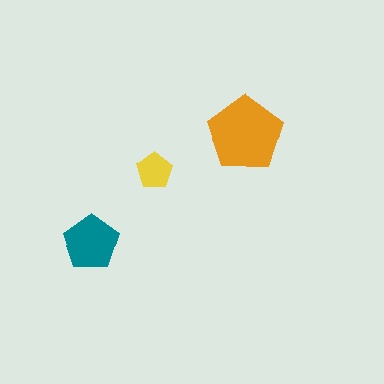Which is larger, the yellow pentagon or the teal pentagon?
The teal one.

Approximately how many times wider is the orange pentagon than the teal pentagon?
About 1.5 times wider.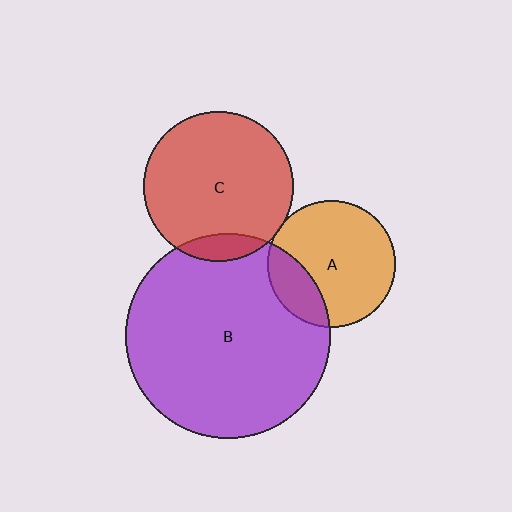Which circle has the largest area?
Circle B (purple).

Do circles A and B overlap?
Yes.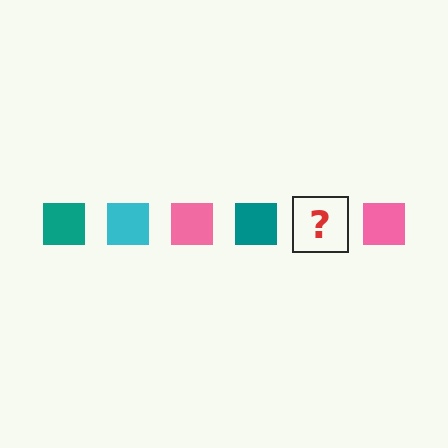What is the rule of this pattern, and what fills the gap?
The rule is that the pattern cycles through teal, cyan, pink squares. The gap should be filled with a cyan square.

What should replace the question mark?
The question mark should be replaced with a cyan square.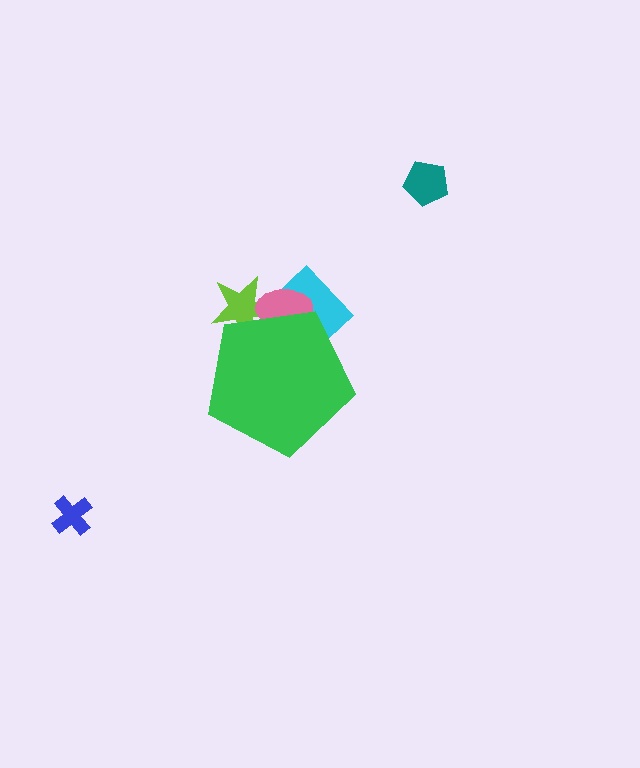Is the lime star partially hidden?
Yes, the lime star is partially hidden behind the green pentagon.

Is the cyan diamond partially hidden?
Yes, the cyan diamond is partially hidden behind the green pentagon.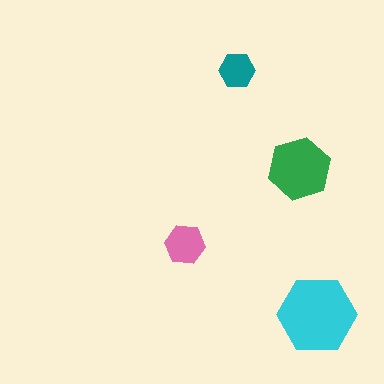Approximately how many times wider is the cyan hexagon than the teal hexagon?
About 2 times wider.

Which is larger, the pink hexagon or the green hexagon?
The green one.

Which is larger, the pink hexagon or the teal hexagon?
The pink one.